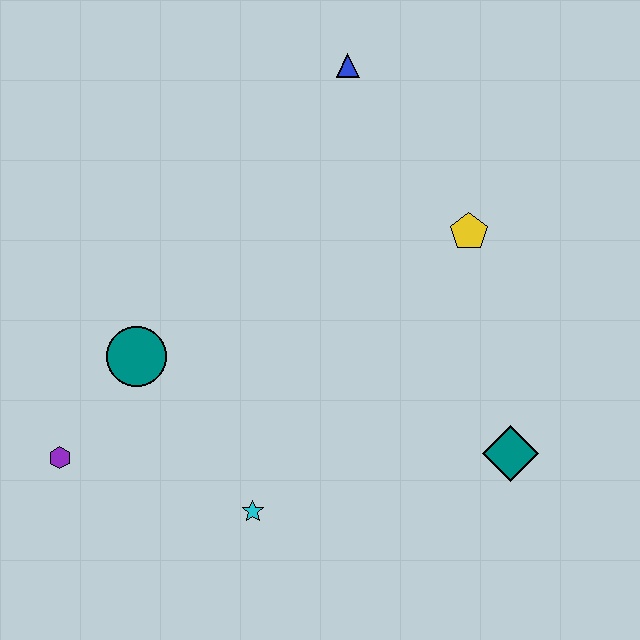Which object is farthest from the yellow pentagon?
The purple hexagon is farthest from the yellow pentagon.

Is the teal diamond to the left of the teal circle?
No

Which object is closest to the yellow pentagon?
The blue triangle is closest to the yellow pentagon.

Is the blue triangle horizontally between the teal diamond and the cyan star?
Yes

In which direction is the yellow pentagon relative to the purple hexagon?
The yellow pentagon is to the right of the purple hexagon.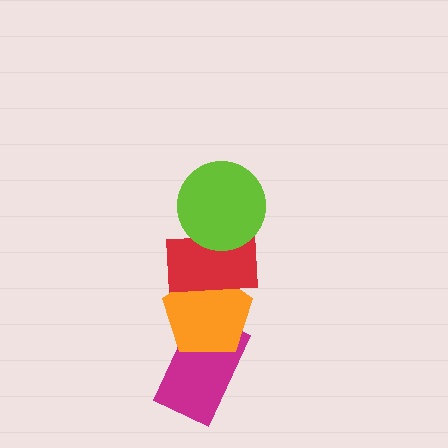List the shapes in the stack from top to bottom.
From top to bottom: the lime circle, the red rectangle, the orange pentagon, the magenta rectangle.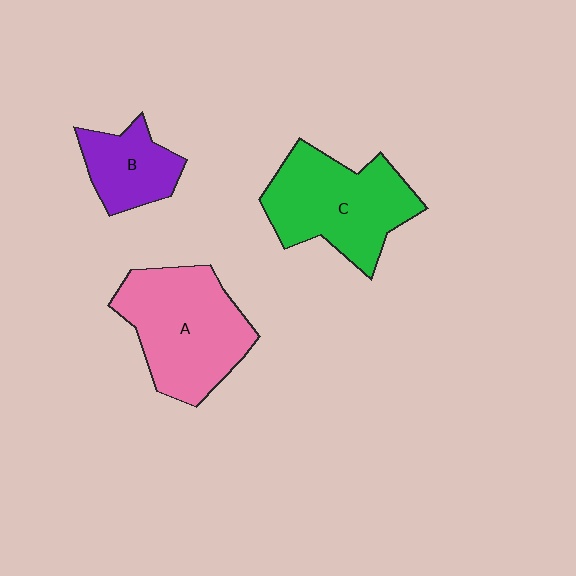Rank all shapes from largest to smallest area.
From largest to smallest: A (pink), C (green), B (purple).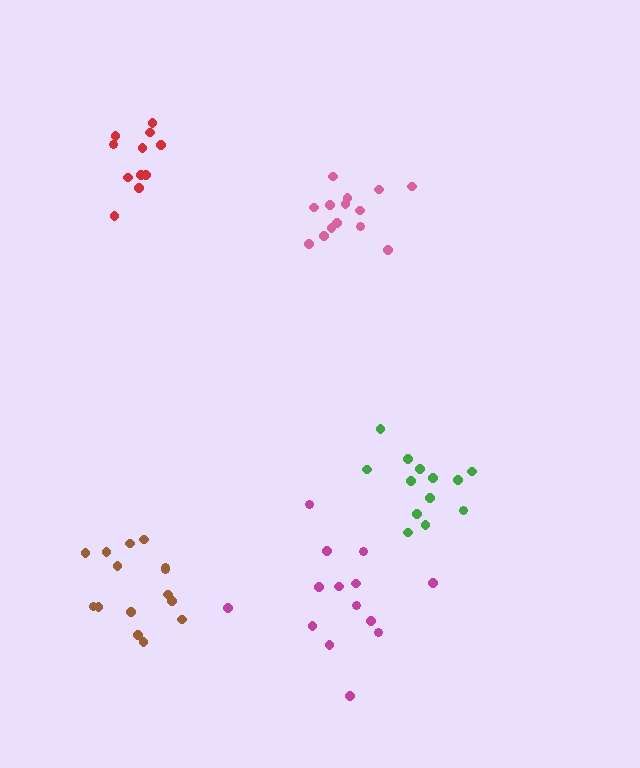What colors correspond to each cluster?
The clusters are colored: magenta, green, red, pink, brown.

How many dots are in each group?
Group 1: 14 dots, Group 2: 13 dots, Group 3: 11 dots, Group 4: 14 dots, Group 5: 15 dots (67 total).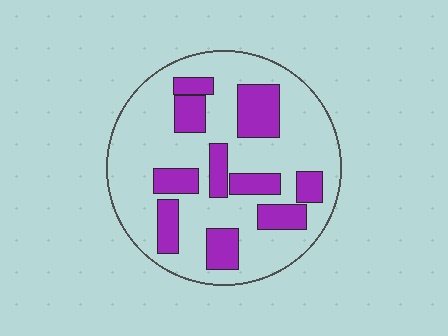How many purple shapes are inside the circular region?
10.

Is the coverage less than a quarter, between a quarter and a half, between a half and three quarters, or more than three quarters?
Between a quarter and a half.